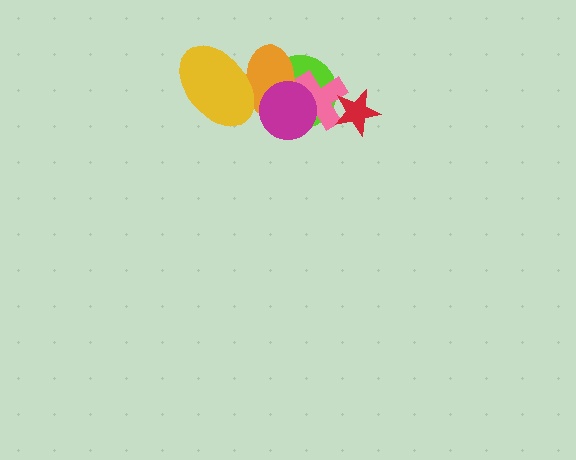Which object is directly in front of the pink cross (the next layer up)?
The red star is directly in front of the pink cross.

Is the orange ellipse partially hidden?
Yes, it is partially covered by another shape.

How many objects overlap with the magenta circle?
3 objects overlap with the magenta circle.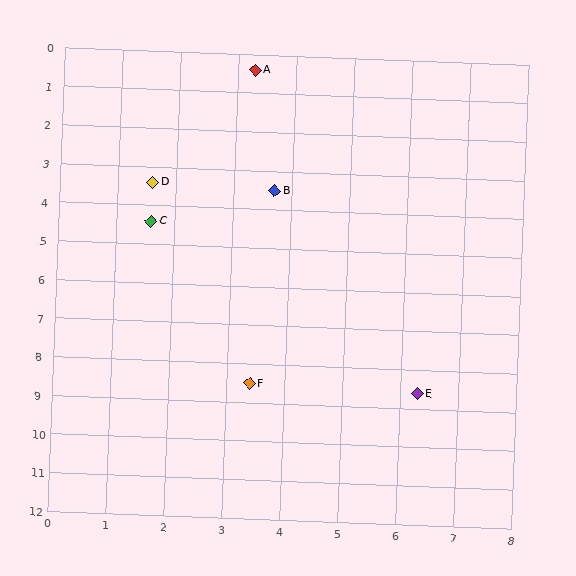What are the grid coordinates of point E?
Point E is at approximately (6.3, 8.6).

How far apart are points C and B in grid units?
Points C and B are about 2.3 grid units apart.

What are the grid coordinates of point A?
Point A is at approximately (3.3, 0.4).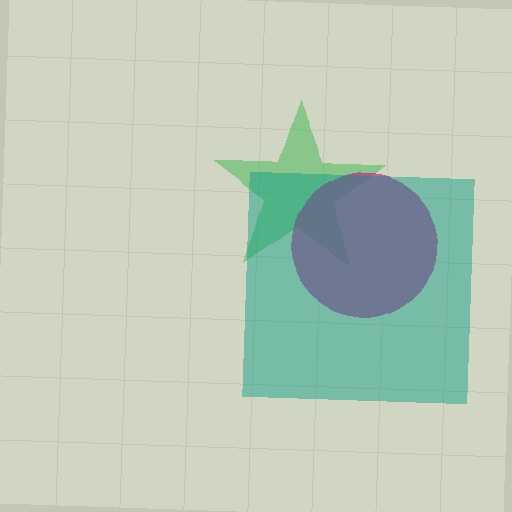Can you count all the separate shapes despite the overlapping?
Yes, there are 3 separate shapes.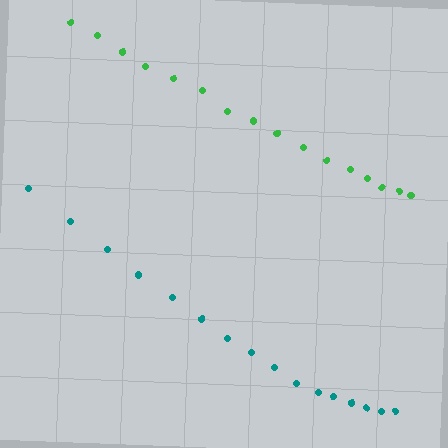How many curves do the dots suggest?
There are 2 distinct paths.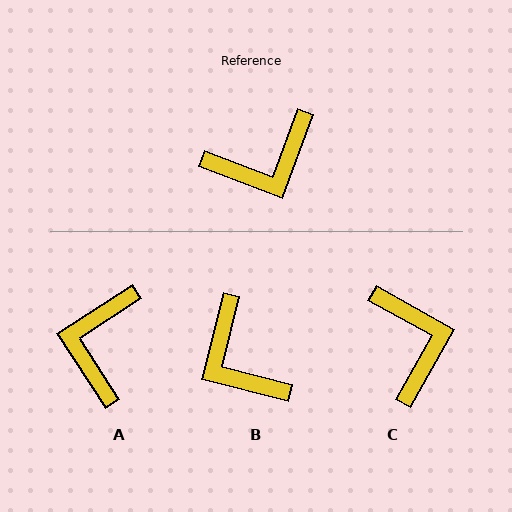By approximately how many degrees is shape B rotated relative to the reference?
Approximately 83 degrees clockwise.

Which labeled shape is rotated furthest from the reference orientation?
A, about 127 degrees away.